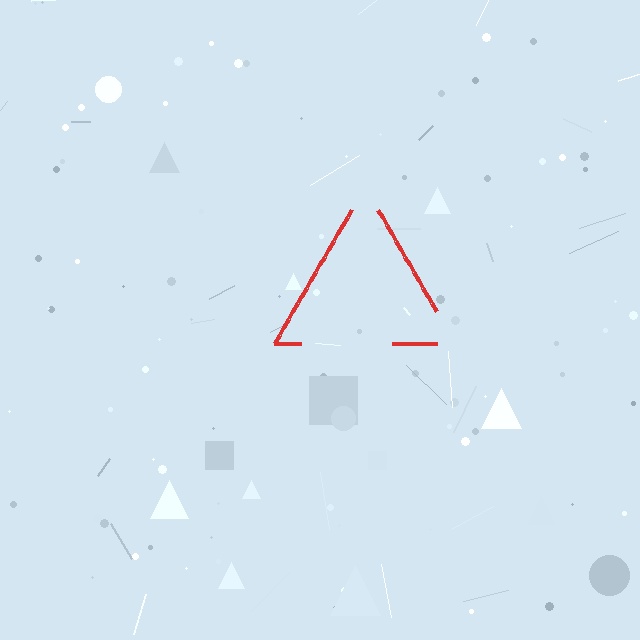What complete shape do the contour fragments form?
The contour fragments form a triangle.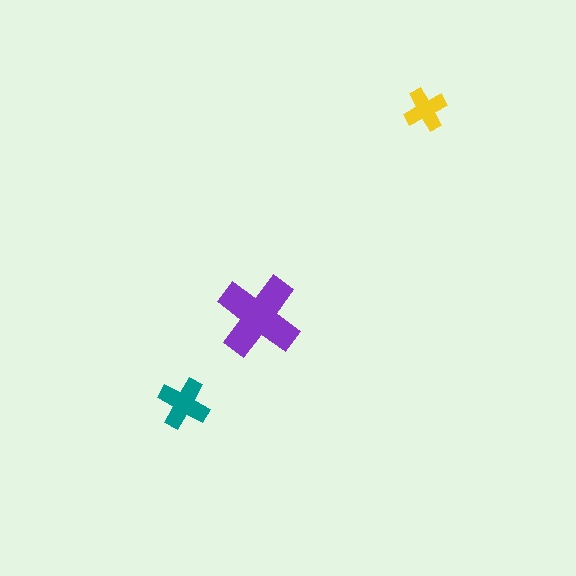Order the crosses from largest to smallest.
the purple one, the teal one, the yellow one.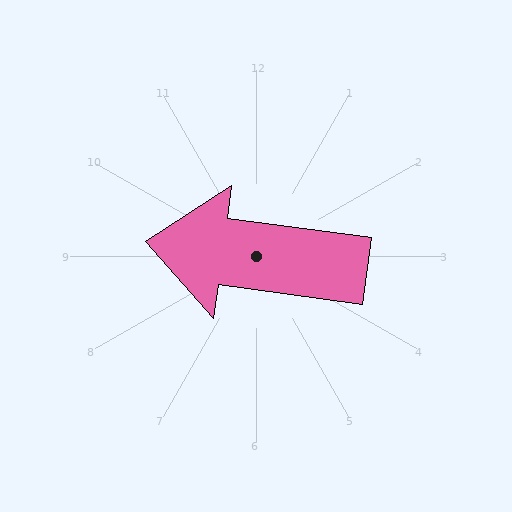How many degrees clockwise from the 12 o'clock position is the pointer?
Approximately 278 degrees.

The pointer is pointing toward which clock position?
Roughly 9 o'clock.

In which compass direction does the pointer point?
West.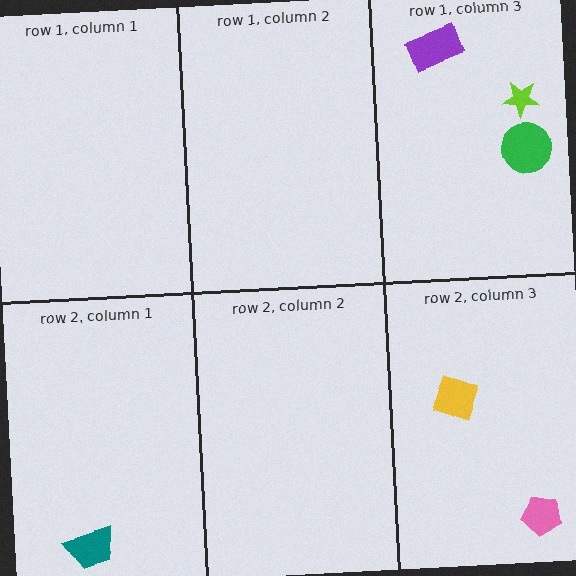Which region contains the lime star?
The row 1, column 3 region.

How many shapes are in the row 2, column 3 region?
2.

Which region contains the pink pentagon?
The row 2, column 3 region.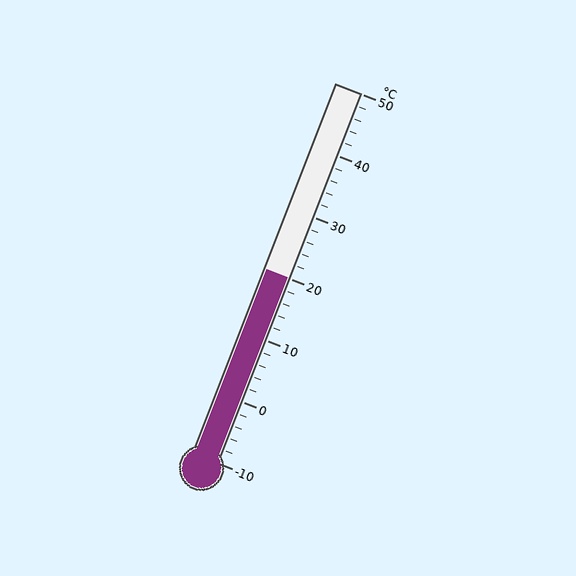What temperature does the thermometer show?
The thermometer shows approximately 20°C.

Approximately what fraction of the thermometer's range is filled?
The thermometer is filled to approximately 50% of its range.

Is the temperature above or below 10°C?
The temperature is above 10°C.